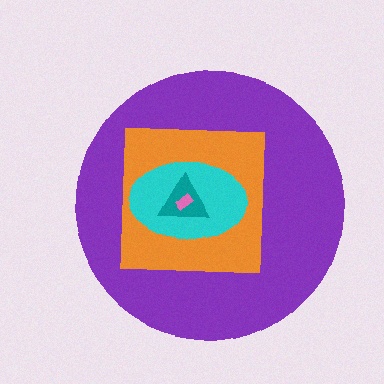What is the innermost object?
The pink rectangle.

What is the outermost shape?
The purple circle.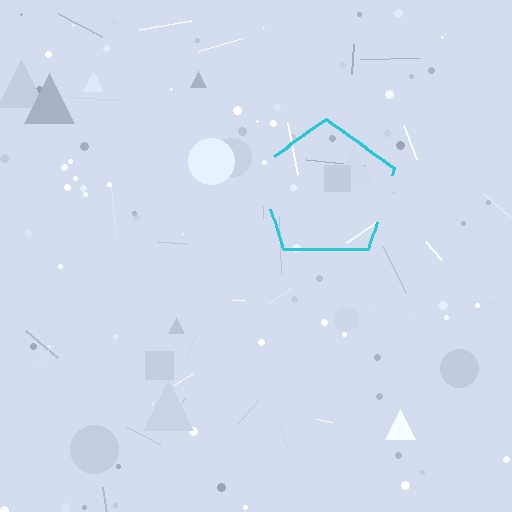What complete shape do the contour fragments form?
The contour fragments form a pentagon.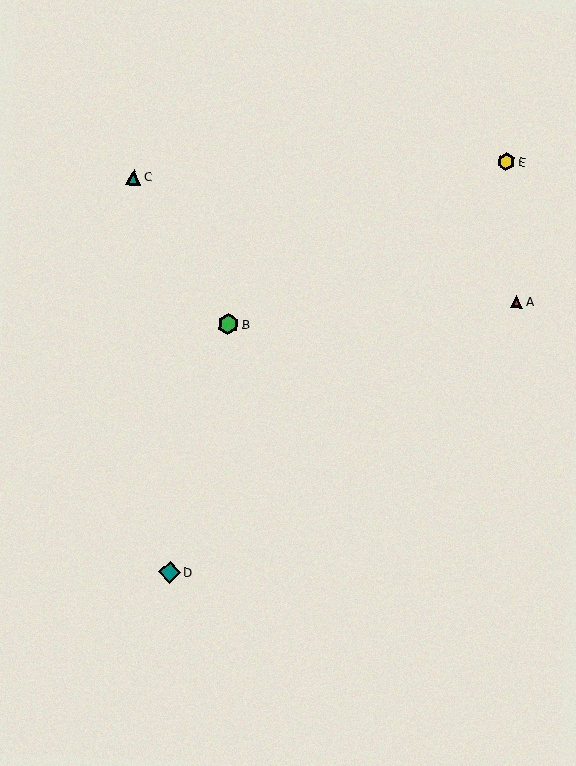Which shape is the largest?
The teal diamond (labeled D) is the largest.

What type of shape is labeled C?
Shape C is a teal triangle.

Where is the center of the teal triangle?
The center of the teal triangle is at (133, 177).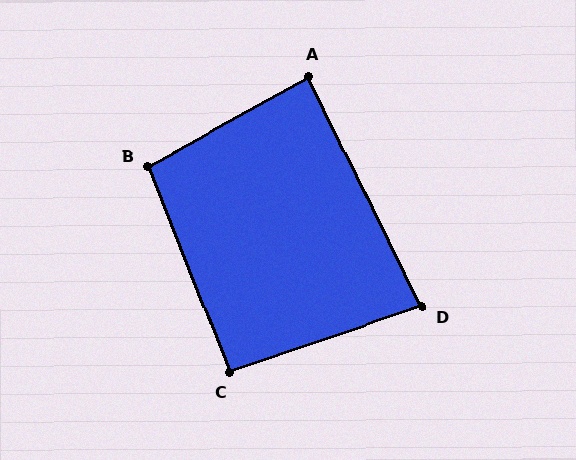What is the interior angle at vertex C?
Approximately 93 degrees (approximately right).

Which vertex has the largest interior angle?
B, at approximately 97 degrees.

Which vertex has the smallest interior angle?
D, at approximately 83 degrees.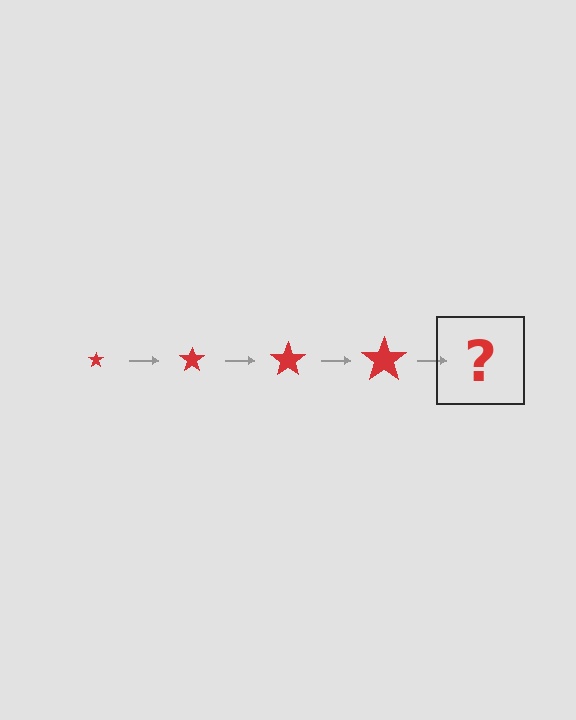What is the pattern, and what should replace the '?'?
The pattern is that the star gets progressively larger each step. The '?' should be a red star, larger than the previous one.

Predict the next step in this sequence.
The next step is a red star, larger than the previous one.